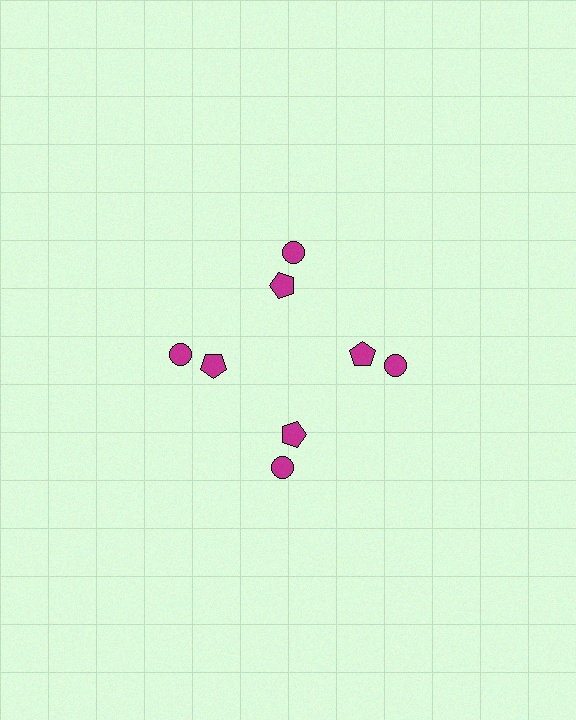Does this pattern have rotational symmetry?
Yes, this pattern has 4-fold rotational symmetry. It looks the same after rotating 90 degrees around the center.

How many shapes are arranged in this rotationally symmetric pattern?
There are 8 shapes, arranged in 4 groups of 2.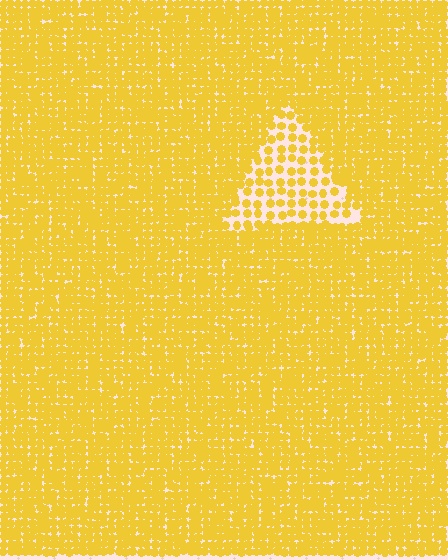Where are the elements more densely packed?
The elements are more densely packed outside the triangle boundary.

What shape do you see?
I see a triangle.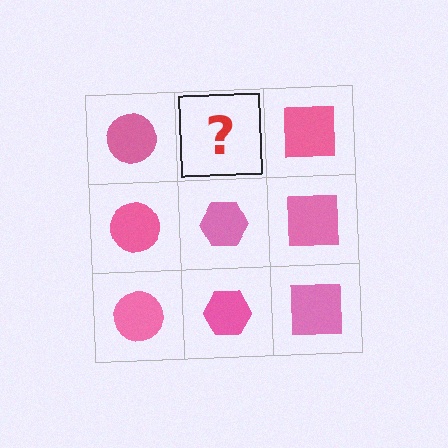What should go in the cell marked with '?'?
The missing cell should contain a pink hexagon.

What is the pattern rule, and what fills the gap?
The rule is that each column has a consistent shape. The gap should be filled with a pink hexagon.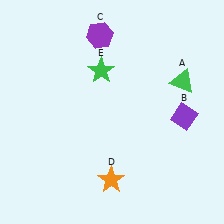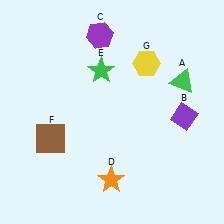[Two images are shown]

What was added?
A brown square (F), a yellow hexagon (G) were added in Image 2.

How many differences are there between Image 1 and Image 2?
There are 2 differences between the two images.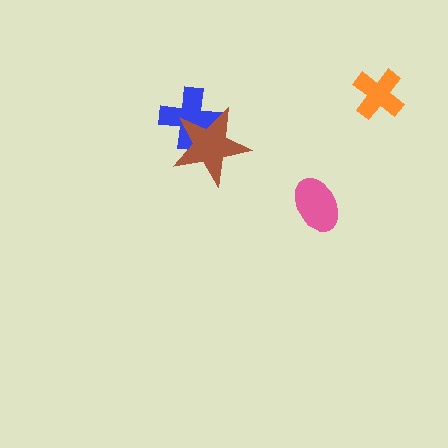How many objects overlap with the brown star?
1 object overlaps with the brown star.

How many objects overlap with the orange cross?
0 objects overlap with the orange cross.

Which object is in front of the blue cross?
The brown star is in front of the blue cross.